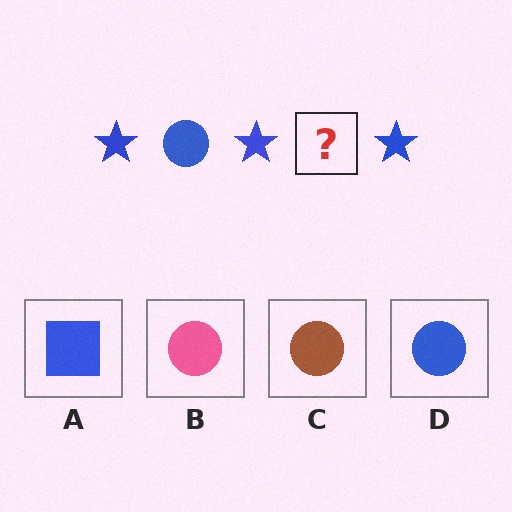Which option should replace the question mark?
Option D.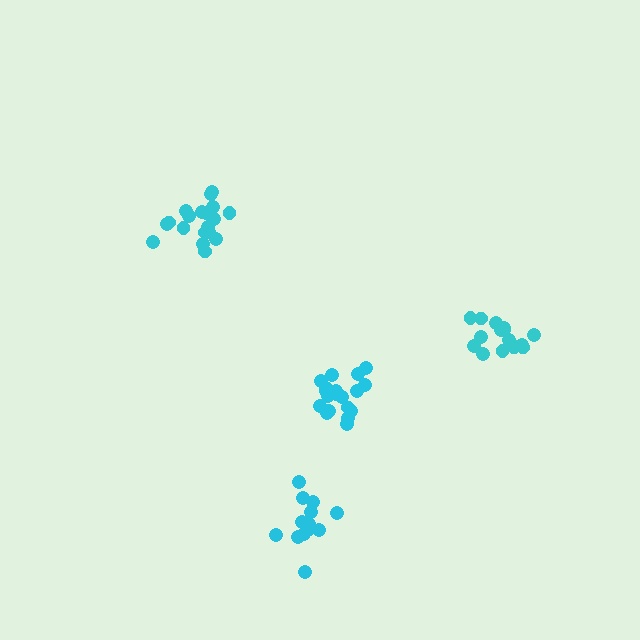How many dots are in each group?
Group 1: 19 dots, Group 2: 19 dots, Group 3: 16 dots, Group 4: 13 dots (67 total).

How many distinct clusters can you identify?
There are 4 distinct clusters.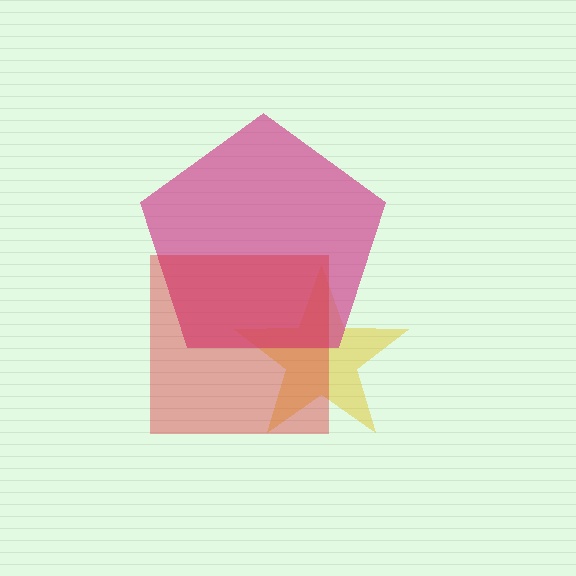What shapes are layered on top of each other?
The layered shapes are: a yellow star, a magenta pentagon, a red square.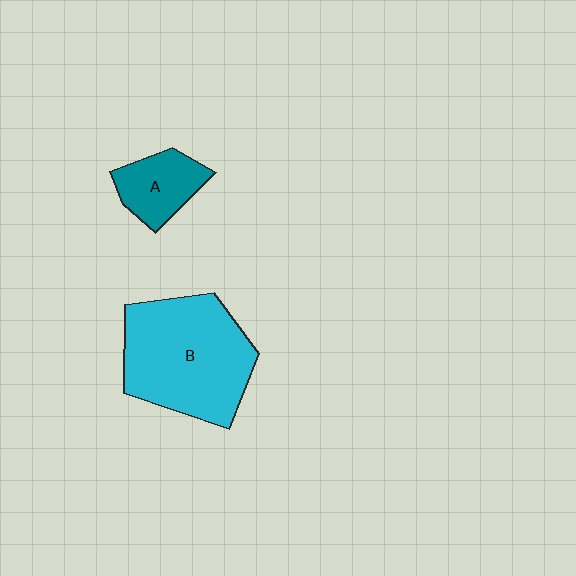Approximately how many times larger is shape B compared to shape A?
Approximately 2.7 times.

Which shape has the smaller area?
Shape A (teal).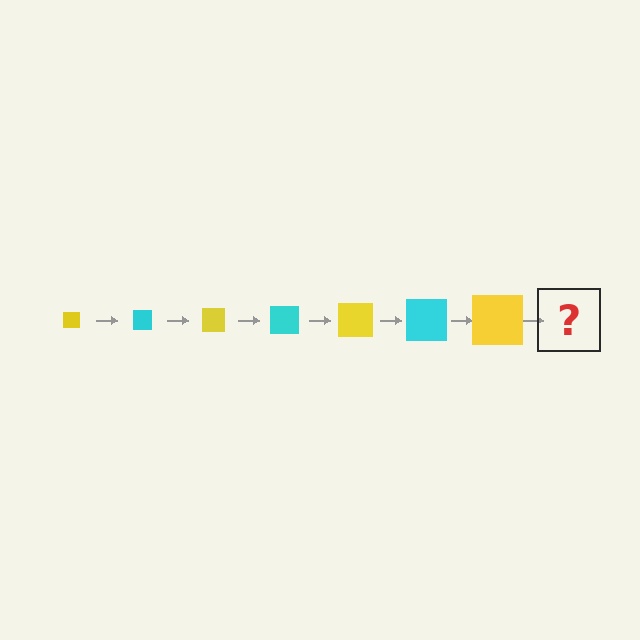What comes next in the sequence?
The next element should be a cyan square, larger than the previous one.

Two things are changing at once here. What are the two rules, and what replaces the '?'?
The two rules are that the square grows larger each step and the color cycles through yellow and cyan. The '?' should be a cyan square, larger than the previous one.